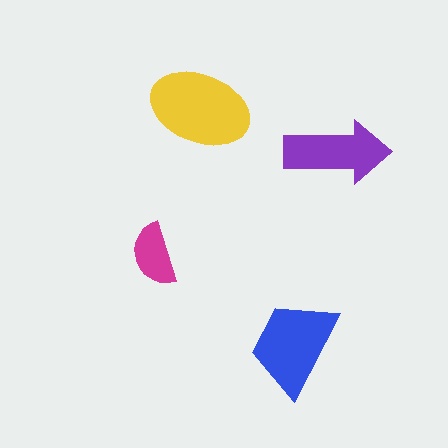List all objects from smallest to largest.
The magenta semicircle, the purple arrow, the blue trapezoid, the yellow ellipse.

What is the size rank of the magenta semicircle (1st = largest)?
4th.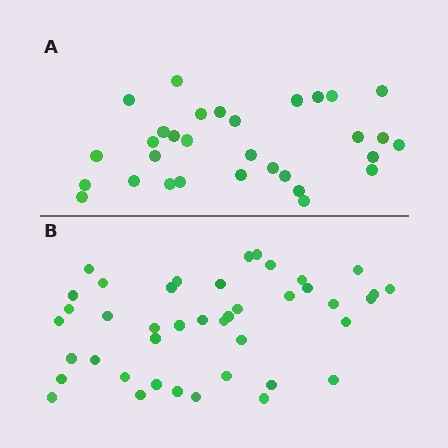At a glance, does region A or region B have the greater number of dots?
Region B (the bottom region) has more dots.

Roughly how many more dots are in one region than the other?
Region B has roughly 12 or so more dots than region A.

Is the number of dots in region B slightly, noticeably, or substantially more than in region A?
Region B has noticeably more, but not dramatically so. The ratio is roughly 1.4 to 1.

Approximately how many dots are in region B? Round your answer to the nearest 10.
About 40 dots. (The exact count is 42, which rounds to 40.)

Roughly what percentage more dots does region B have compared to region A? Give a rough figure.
About 35% more.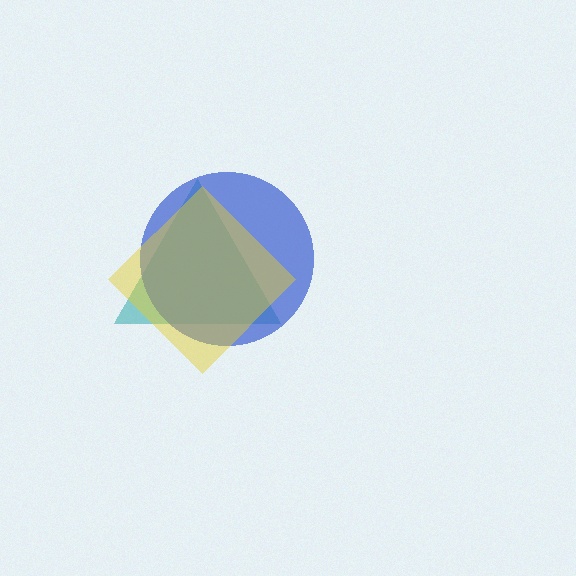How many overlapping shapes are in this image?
There are 3 overlapping shapes in the image.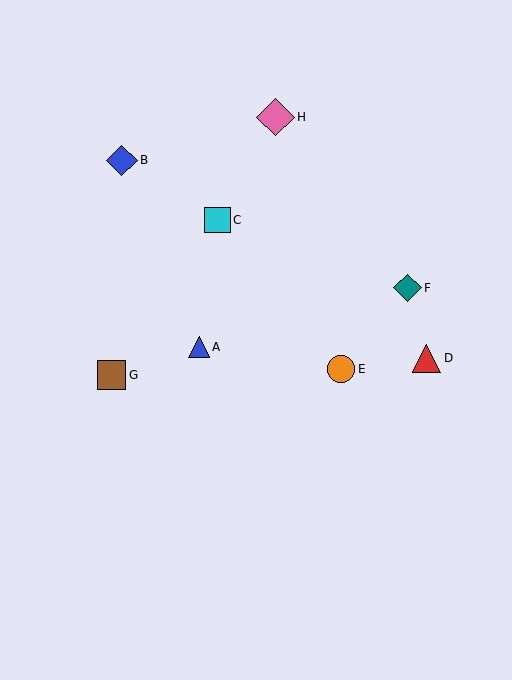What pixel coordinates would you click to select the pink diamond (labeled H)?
Click at (275, 117) to select the pink diamond H.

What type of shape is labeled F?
Shape F is a teal diamond.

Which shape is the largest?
The pink diamond (labeled H) is the largest.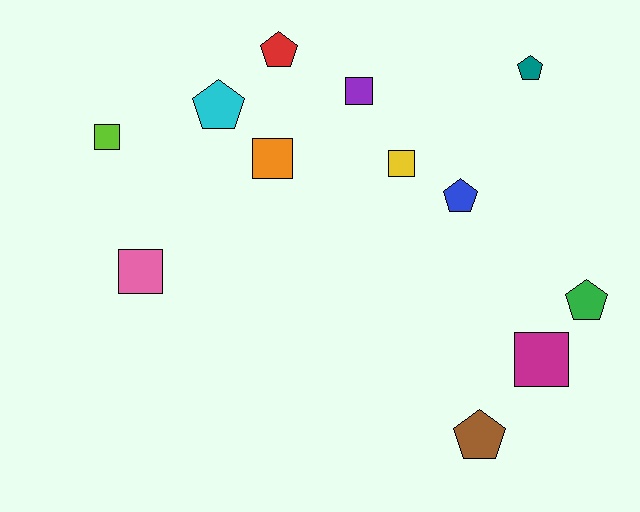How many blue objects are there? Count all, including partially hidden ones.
There is 1 blue object.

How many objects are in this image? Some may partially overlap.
There are 12 objects.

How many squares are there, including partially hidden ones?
There are 6 squares.